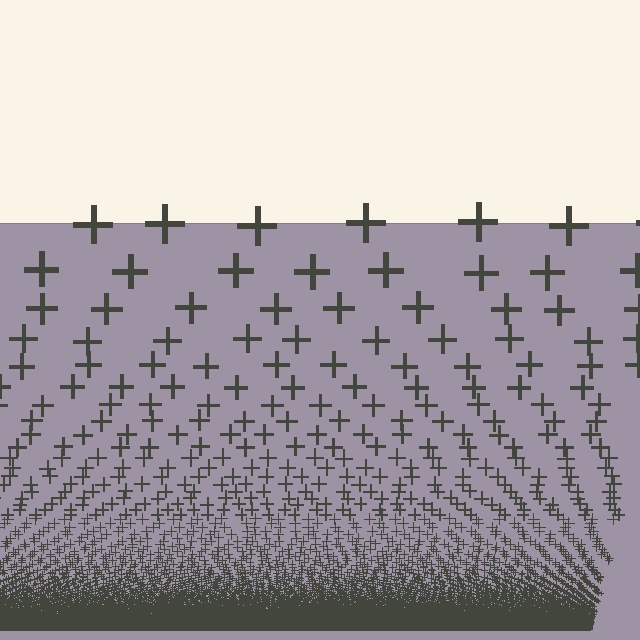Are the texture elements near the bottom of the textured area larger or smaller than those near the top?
Smaller. The gradient is inverted — elements near the bottom are smaller and denser.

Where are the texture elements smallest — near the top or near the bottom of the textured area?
Near the bottom.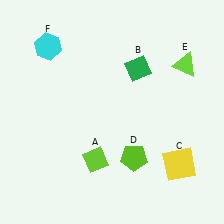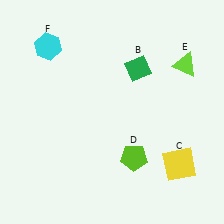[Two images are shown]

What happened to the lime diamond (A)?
The lime diamond (A) was removed in Image 2. It was in the bottom-left area of Image 1.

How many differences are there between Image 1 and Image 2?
There is 1 difference between the two images.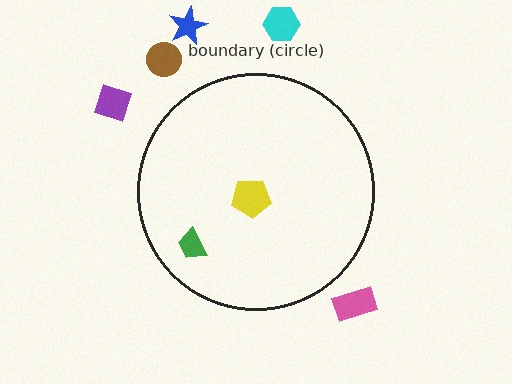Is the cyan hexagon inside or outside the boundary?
Outside.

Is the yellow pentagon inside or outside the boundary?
Inside.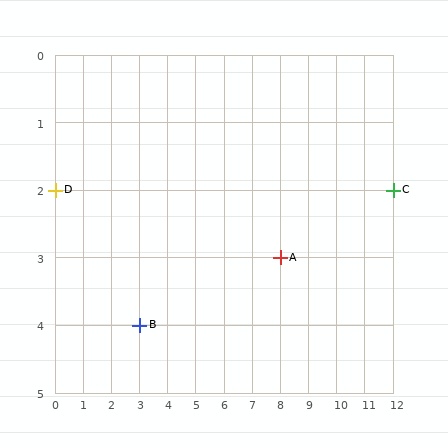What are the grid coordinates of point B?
Point B is at grid coordinates (3, 4).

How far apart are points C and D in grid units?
Points C and D are 12 columns apart.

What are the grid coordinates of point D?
Point D is at grid coordinates (0, 2).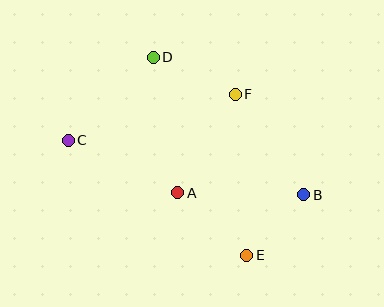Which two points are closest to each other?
Points B and E are closest to each other.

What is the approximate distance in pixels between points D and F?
The distance between D and F is approximately 90 pixels.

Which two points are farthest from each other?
Points B and C are farthest from each other.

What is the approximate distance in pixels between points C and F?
The distance between C and F is approximately 173 pixels.